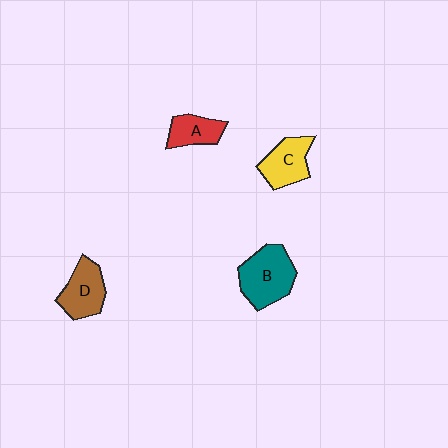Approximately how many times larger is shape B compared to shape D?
Approximately 1.3 times.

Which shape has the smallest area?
Shape A (red).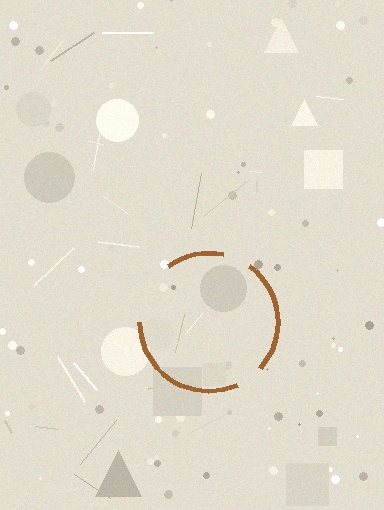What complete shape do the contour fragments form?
The contour fragments form a circle.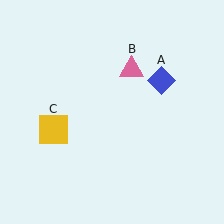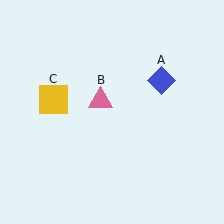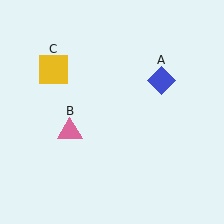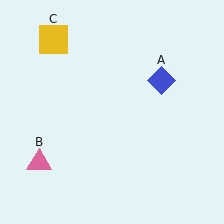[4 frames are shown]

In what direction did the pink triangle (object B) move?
The pink triangle (object B) moved down and to the left.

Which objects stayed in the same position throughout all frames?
Blue diamond (object A) remained stationary.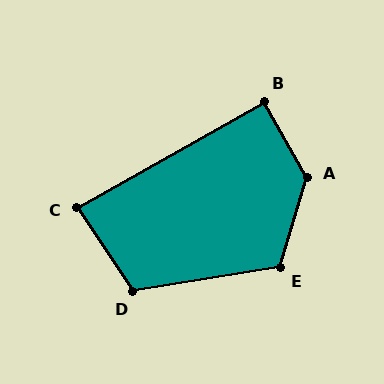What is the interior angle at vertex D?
Approximately 114 degrees (obtuse).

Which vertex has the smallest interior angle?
C, at approximately 86 degrees.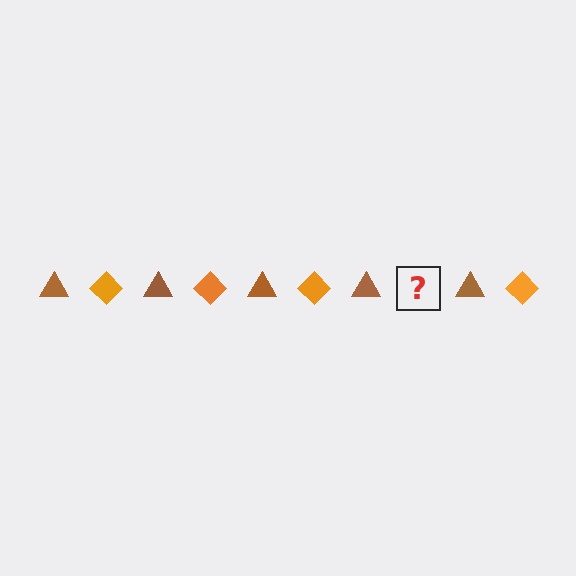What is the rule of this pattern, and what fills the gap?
The rule is that the pattern alternates between brown triangle and orange diamond. The gap should be filled with an orange diamond.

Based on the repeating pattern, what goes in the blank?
The blank should be an orange diamond.